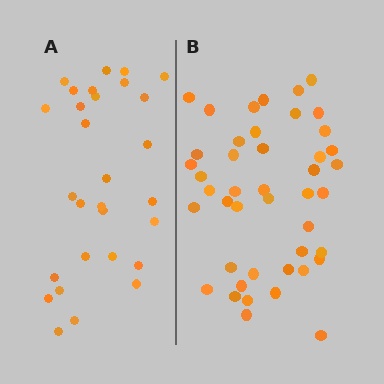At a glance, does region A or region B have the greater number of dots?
Region B (the right region) has more dots.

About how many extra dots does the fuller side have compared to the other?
Region B has approximately 15 more dots than region A.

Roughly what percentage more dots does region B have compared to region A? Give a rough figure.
About 50% more.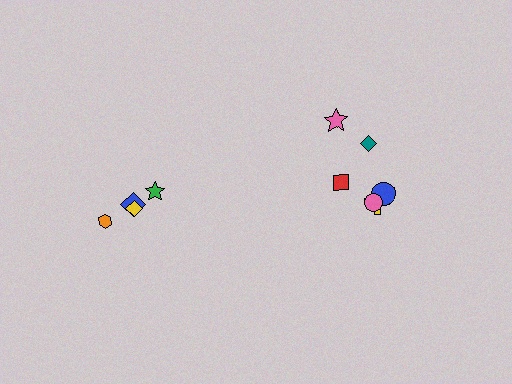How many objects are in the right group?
There are 6 objects.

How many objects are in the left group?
There are 4 objects.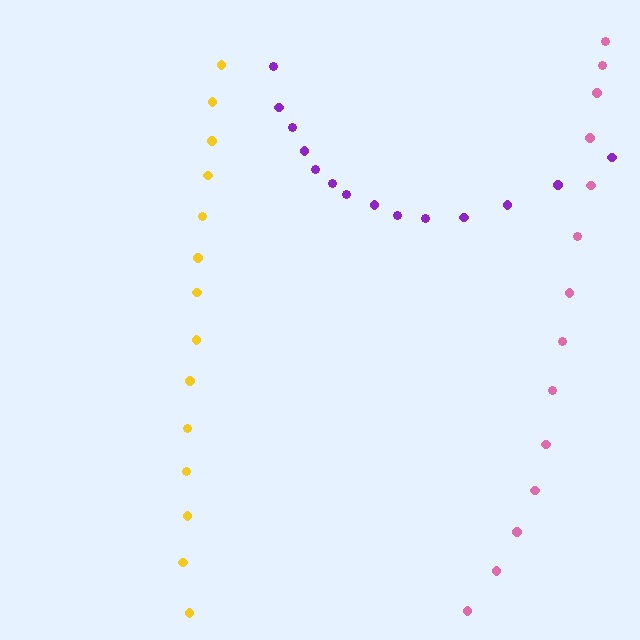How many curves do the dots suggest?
There are 3 distinct paths.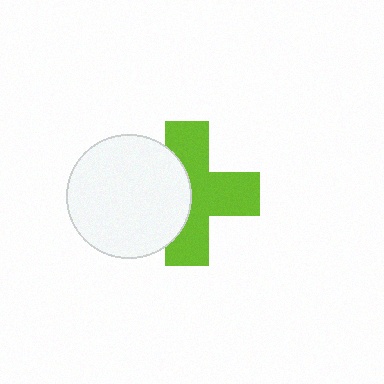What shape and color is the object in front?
The object in front is a white circle.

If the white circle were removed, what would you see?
You would see the complete lime cross.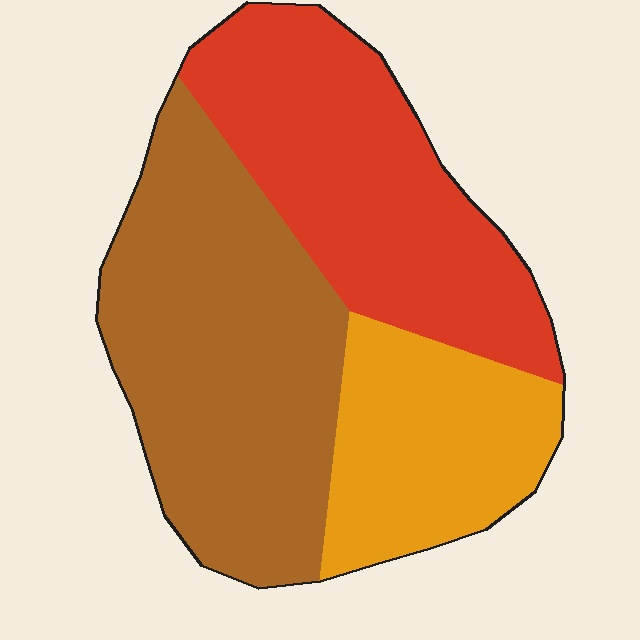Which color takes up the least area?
Orange, at roughly 20%.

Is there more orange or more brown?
Brown.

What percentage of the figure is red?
Red takes up between a quarter and a half of the figure.